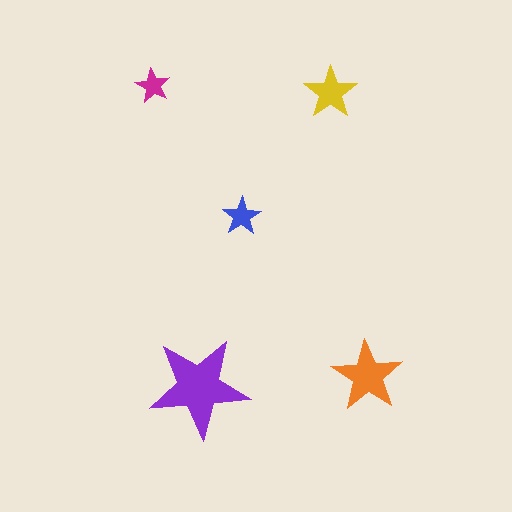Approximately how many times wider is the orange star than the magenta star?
About 2 times wider.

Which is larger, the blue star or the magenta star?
The blue one.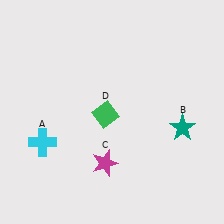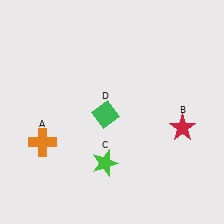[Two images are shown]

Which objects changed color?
A changed from cyan to orange. B changed from teal to red. C changed from magenta to green.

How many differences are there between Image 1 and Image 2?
There are 3 differences between the two images.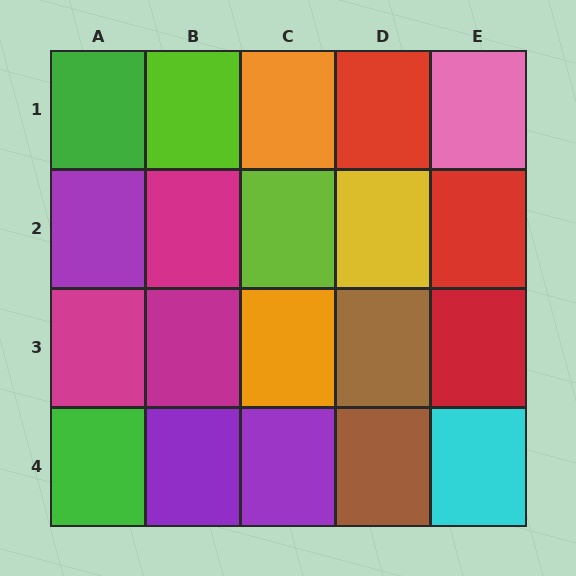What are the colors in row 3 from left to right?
Magenta, magenta, orange, brown, red.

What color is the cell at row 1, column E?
Pink.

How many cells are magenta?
3 cells are magenta.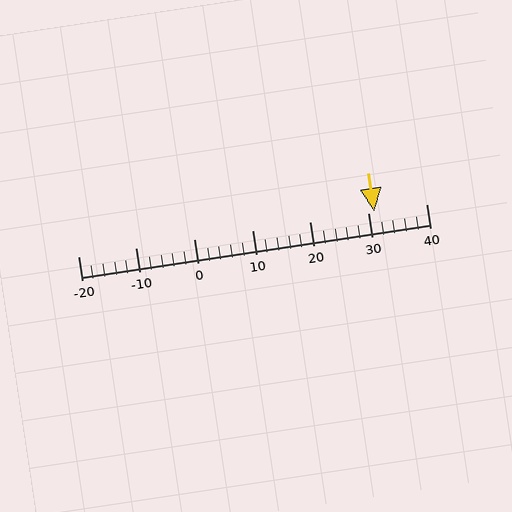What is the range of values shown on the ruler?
The ruler shows values from -20 to 40.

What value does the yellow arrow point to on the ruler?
The yellow arrow points to approximately 31.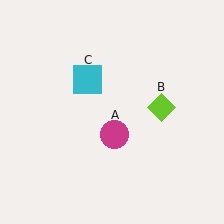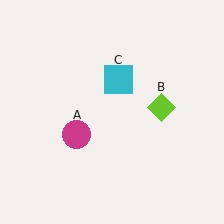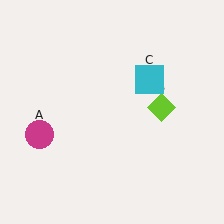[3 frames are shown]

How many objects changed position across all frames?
2 objects changed position: magenta circle (object A), cyan square (object C).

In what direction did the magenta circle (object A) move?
The magenta circle (object A) moved left.